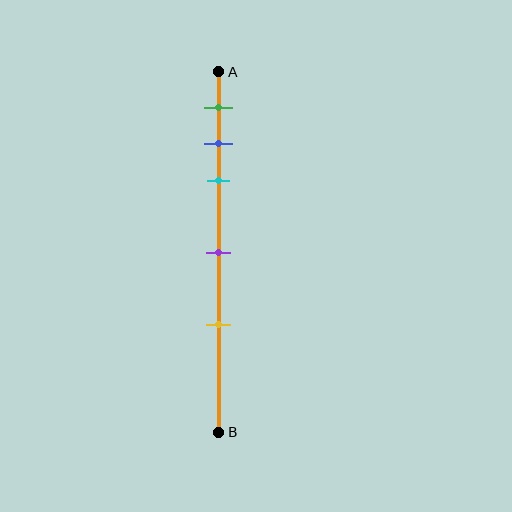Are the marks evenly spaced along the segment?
No, the marks are not evenly spaced.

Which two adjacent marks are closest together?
The blue and cyan marks are the closest adjacent pair.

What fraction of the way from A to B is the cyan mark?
The cyan mark is approximately 30% (0.3) of the way from A to B.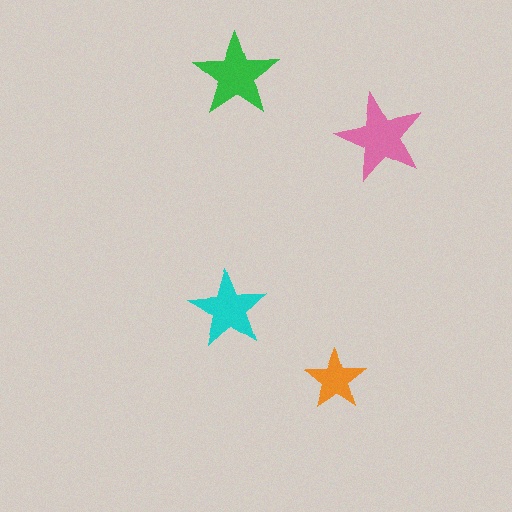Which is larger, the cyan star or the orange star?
The cyan one.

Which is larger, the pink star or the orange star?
The pink one.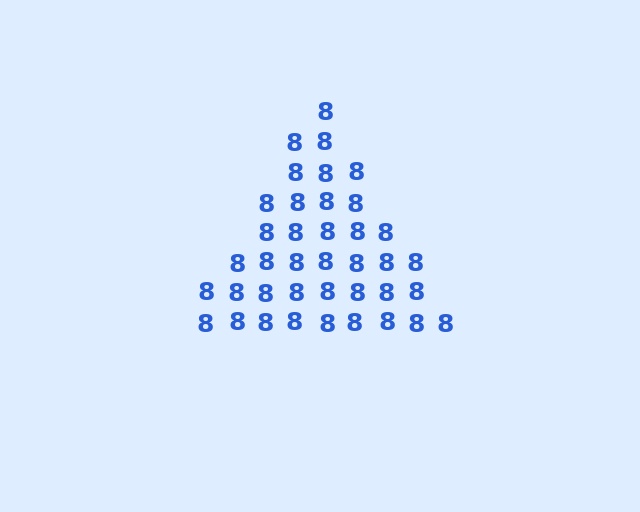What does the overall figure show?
The overall figure shows a triangle.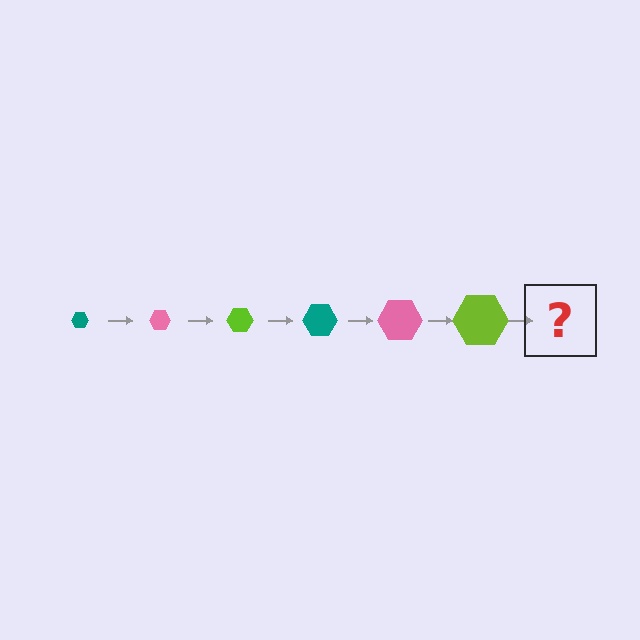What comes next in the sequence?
The next element should be a teal hexagon, larger than the previous one.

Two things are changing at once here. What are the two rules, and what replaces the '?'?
The two rules are that the hexagon grows larger each step and the color cycles through teal, pink, and lime. The '?' should be a teal hexagon, larger than the previous one.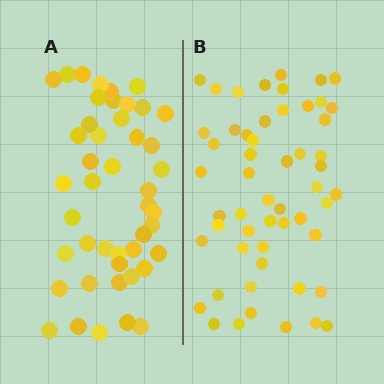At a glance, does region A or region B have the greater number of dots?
Region B (the right region) has more dots.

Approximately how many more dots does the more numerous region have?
Region B has roughly 8 or so more dots than region A.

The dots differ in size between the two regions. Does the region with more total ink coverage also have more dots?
No. Region A has more total ink coverage because its dots are larger, but region B actually contains more individual dots. Total area can be misleading — the number of items is what matters here.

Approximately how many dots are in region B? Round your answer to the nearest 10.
About 50 dots. (The exact count is 54, which rounds to 50.)